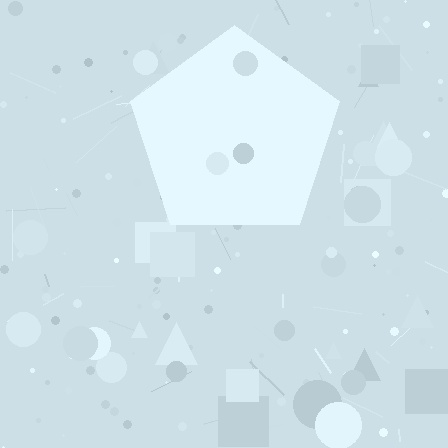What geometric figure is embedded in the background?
A pentagon is embedded in the background.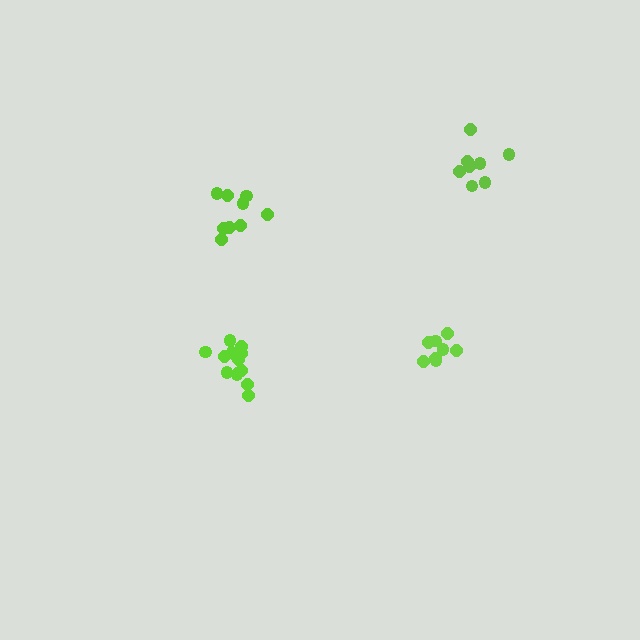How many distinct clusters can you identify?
There are 4 distinct clusters.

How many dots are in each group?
Group 1: 14 dots, Group 2: 9 dots, Group 3: 8 dots, Group 4: 8 dots (39 total).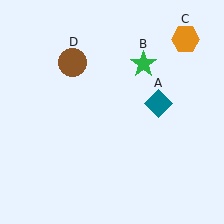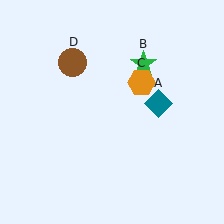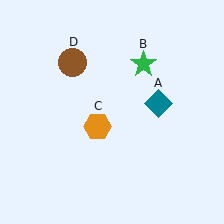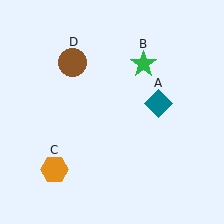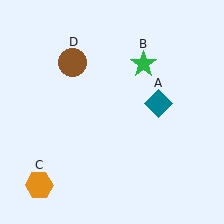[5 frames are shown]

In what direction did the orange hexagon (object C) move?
The orange hexagon (object C) moved down and to the left.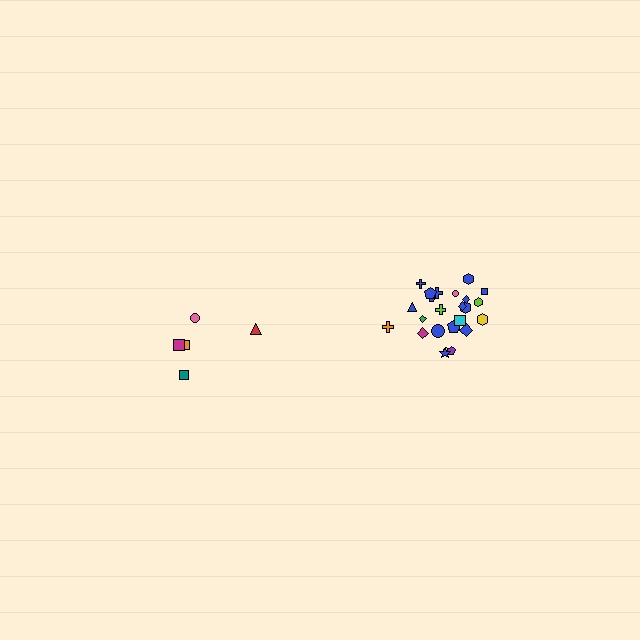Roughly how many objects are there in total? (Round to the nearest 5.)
Roughly 30 objects in total.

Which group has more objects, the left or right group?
The right group.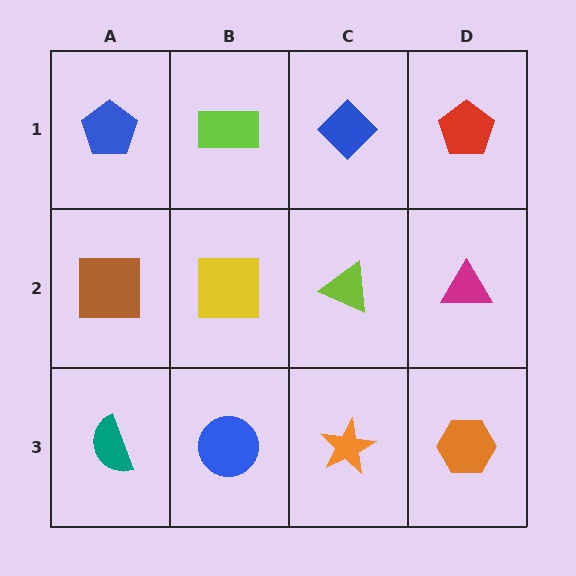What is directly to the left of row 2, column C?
A yellow square.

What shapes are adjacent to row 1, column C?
A lime triangle (row 2, column C), a lime rectangle (row 1, column B), a red pentagon (row 1, column D).